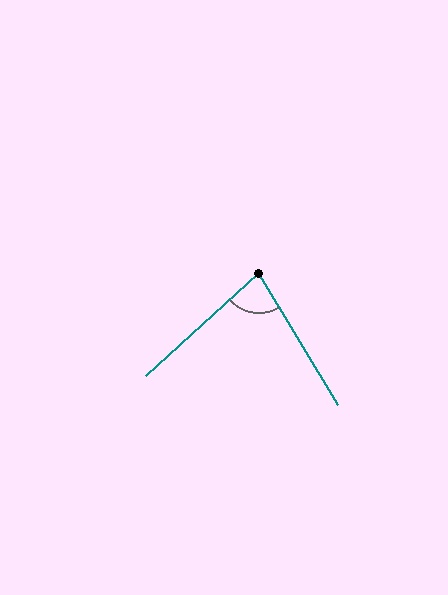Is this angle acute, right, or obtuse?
It is acute.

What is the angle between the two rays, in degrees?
Approximately 79 degrees.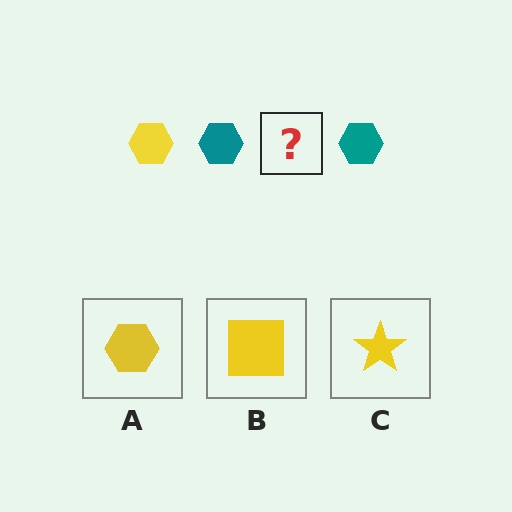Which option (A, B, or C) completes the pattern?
A.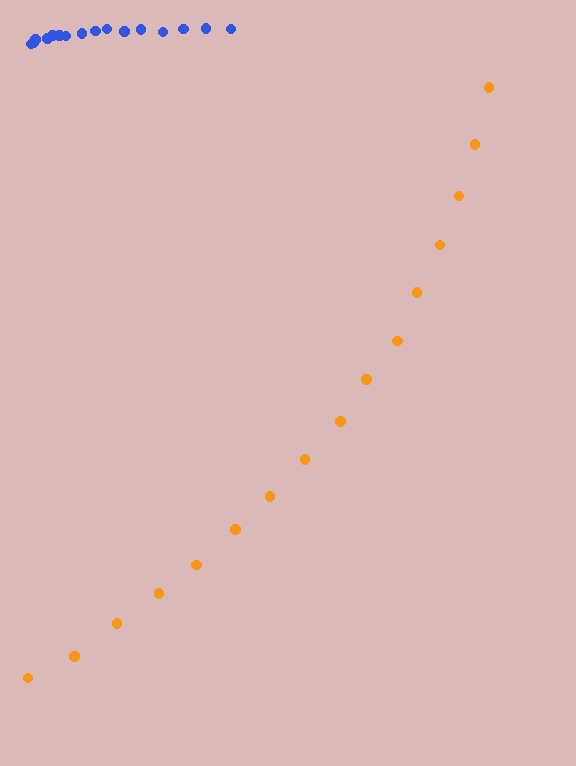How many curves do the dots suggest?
There are 2 distinct paths.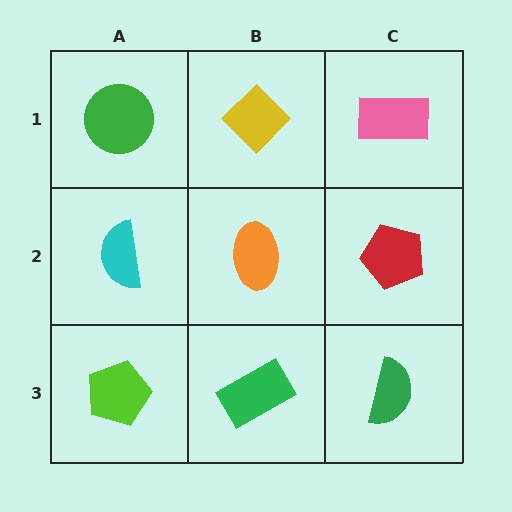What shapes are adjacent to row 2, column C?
A pink rectangle (row 1, column C), a green semicircle (row 3, column C), an orange ellipse (row 2, column B).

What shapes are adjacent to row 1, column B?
An orange ellipse (row 2, column B), a green circle (row 1, column A), a pink rectangle (row 1, column C).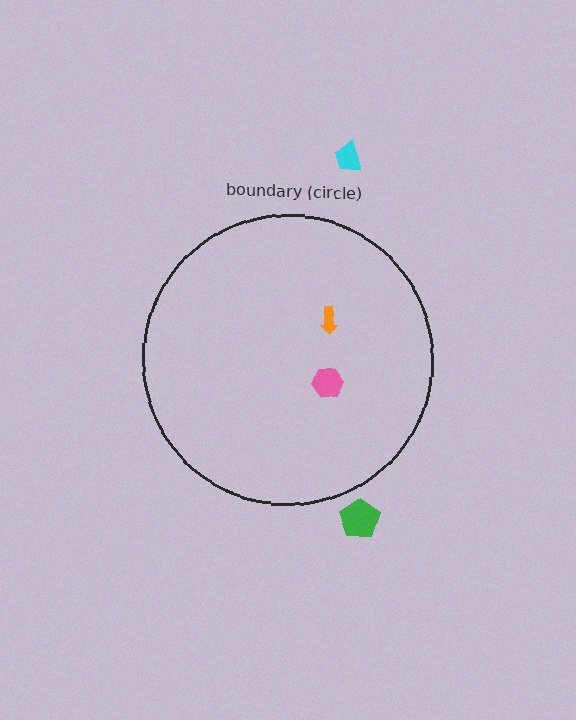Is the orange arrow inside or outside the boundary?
Inside.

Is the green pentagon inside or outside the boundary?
Outside.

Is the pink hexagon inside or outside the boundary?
Inside.